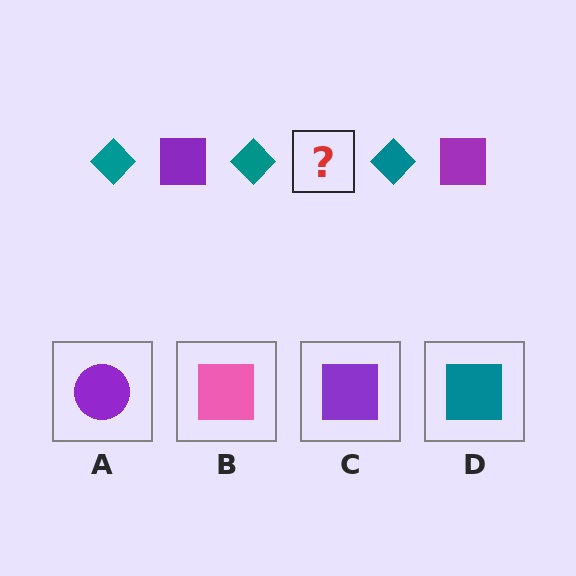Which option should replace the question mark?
Option C.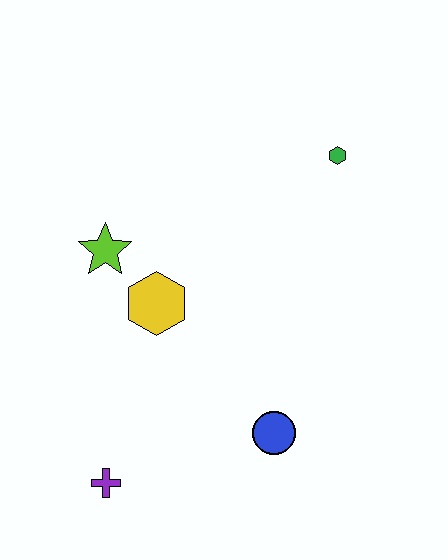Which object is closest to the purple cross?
The blue circle is closest to the purple cross.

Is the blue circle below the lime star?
Yes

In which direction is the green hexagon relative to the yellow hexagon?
The green hexagon is to the right of the yellow hexagon.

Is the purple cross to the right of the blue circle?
No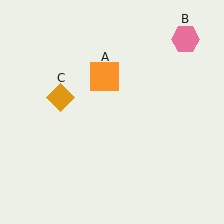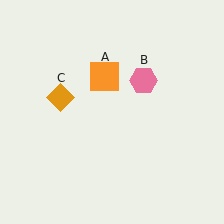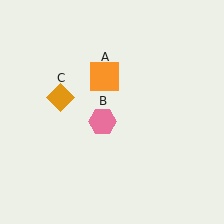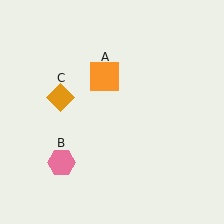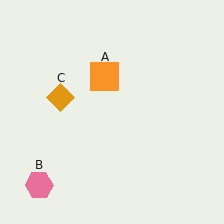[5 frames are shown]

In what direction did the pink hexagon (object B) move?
The pink hexagon (object B) moved down and to the left.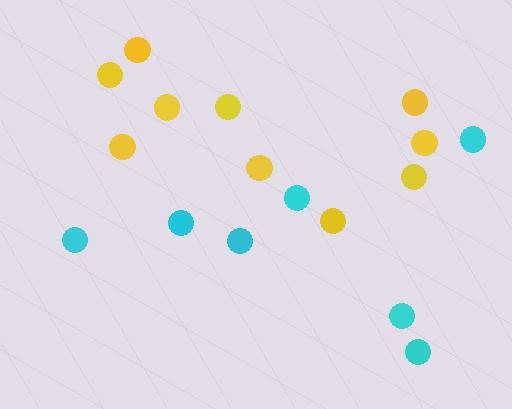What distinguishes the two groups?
There are 2 groups: one group of yellow circles (10) and one group of cyan circles (7).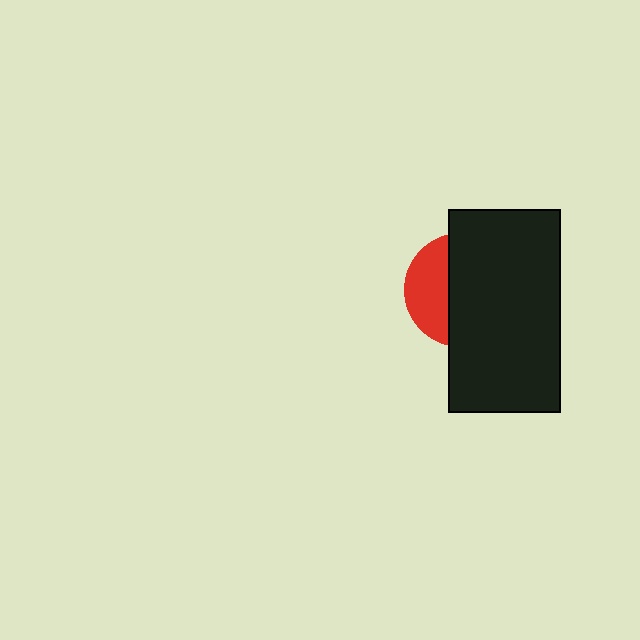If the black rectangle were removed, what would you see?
You would see the complete red circle.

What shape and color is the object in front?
The object in front is a black rectangle.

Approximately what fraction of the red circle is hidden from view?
Roughly 65% of the red circle is hidden behind the black rectangle.